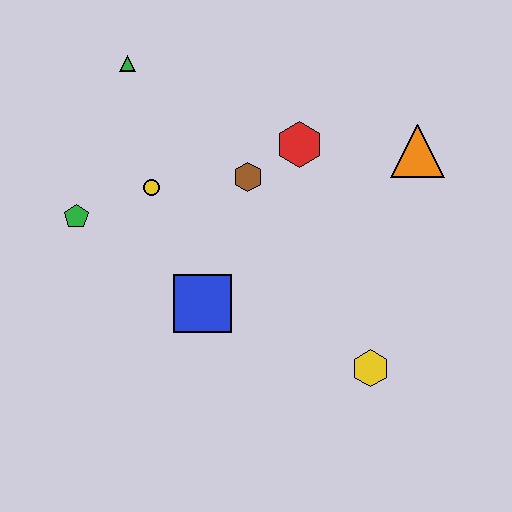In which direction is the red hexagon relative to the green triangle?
The red hexagon is to the right of the green triangle.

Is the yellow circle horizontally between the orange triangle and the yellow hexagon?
No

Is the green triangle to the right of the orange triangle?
No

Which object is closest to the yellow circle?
The green pentagon is closest to the yellow circle.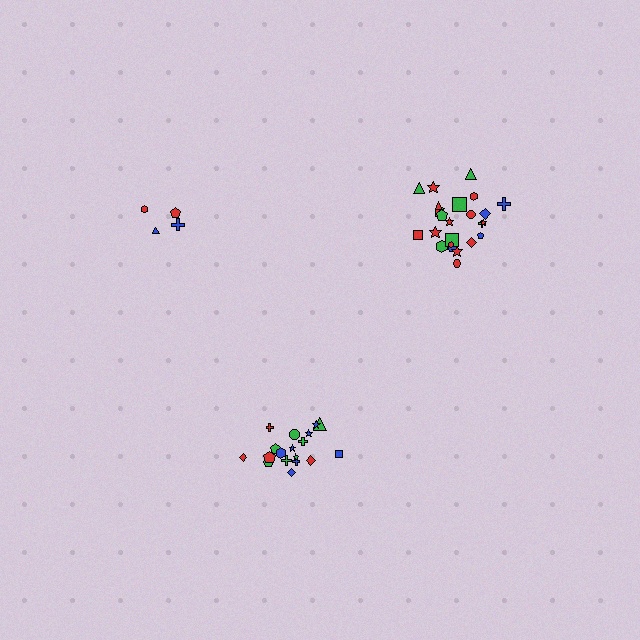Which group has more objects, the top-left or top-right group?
The top-right group.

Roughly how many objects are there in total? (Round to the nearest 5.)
Roughly 45 objects in total.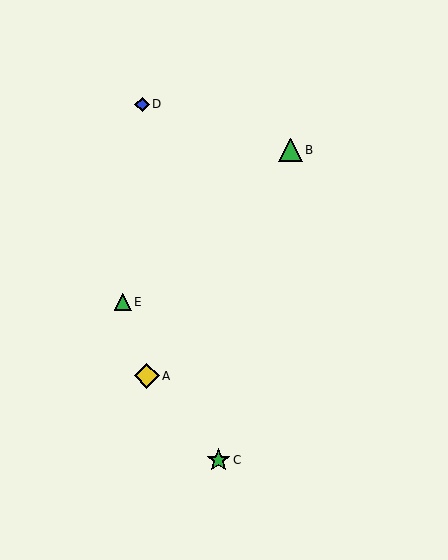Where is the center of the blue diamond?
The center of the blue diamond is at (142, 104).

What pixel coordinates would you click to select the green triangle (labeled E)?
Click at (123, 302) to select the green triangle E.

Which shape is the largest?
The yellow diamond (labeled A) is the largest.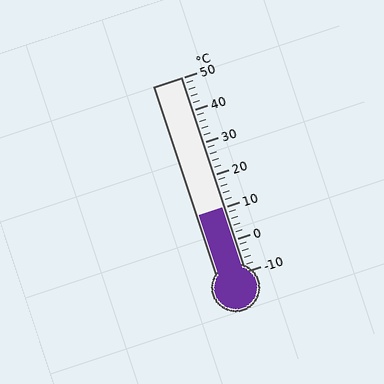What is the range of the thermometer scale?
The thermometer scale ranges from -10°C to 50°C.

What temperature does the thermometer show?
The thermometer shows approximately 10°C.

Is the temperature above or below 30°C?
The temperature is below 30°C.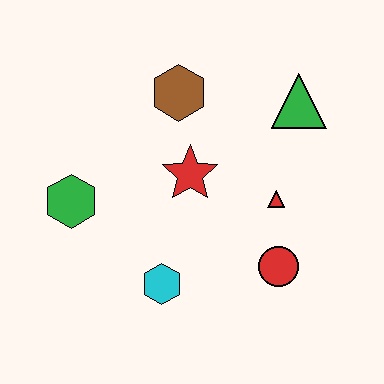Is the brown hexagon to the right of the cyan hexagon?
Yes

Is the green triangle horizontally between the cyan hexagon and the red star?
No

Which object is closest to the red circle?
The red triangle is closest to the red circle.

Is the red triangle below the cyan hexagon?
No